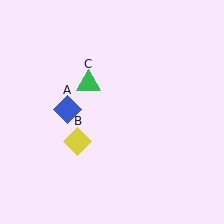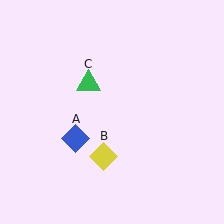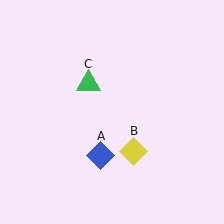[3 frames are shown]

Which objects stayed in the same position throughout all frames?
Green triangle (object C) remained stationary.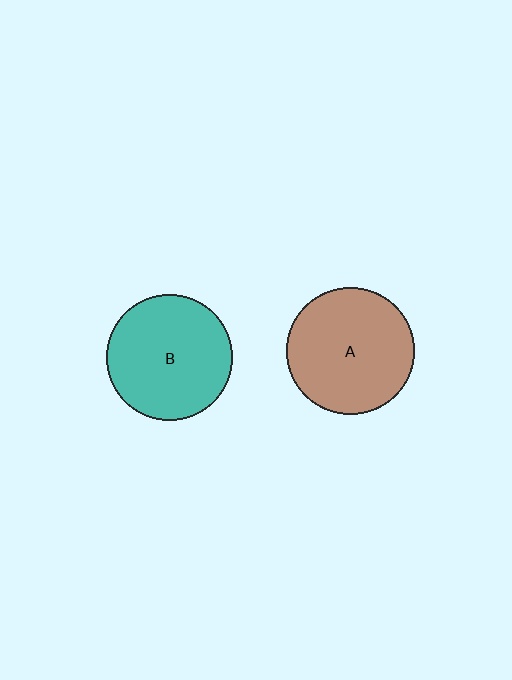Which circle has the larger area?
Circle A (brown).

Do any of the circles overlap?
No, none of the circles overlap.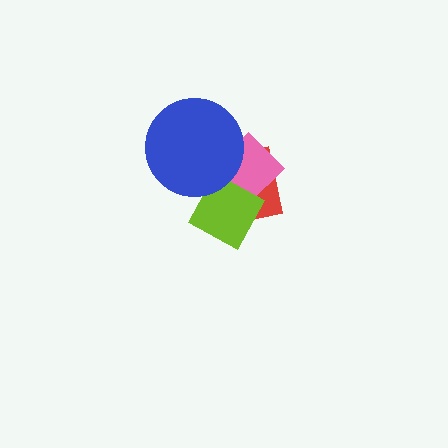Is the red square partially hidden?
Yes, it is partially covered by another shape.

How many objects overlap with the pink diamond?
3 objects overlap with the pink diamond.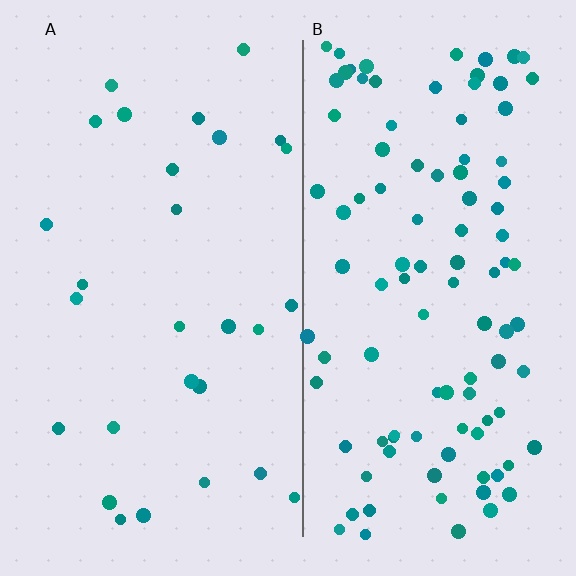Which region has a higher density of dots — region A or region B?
B (the right).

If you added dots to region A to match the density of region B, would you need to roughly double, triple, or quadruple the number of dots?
Approximately quadruple.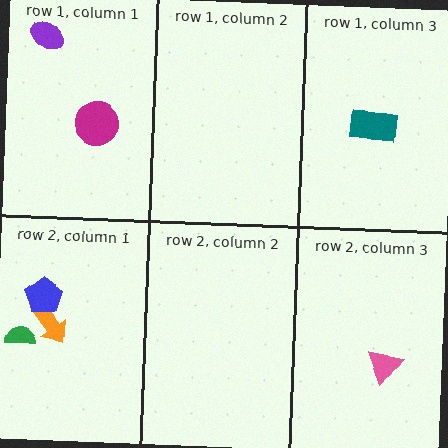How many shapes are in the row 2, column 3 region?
1.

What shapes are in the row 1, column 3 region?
The teal rectangle.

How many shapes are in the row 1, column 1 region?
2.